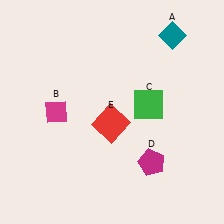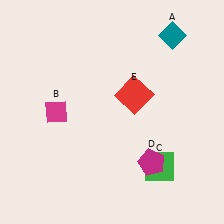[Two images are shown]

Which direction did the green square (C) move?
The green square (C) moved down.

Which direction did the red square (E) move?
The red square (E) moved up.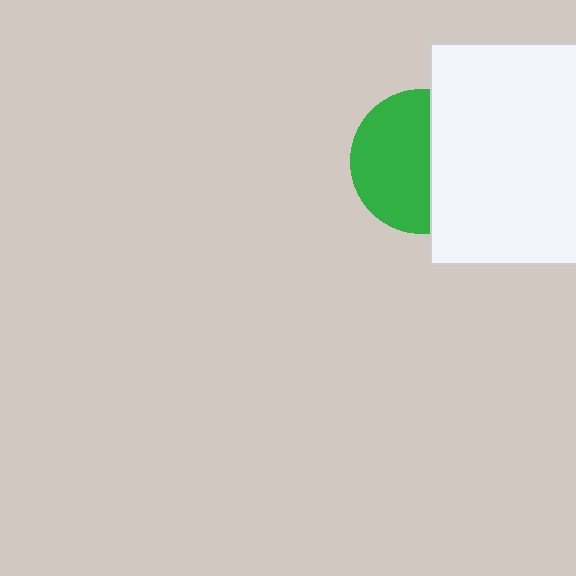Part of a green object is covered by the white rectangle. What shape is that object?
It is a circle.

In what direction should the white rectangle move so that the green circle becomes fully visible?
The white rectangle should move right. That is the shortest direction to clear the overlap and leave the green circle fully visible.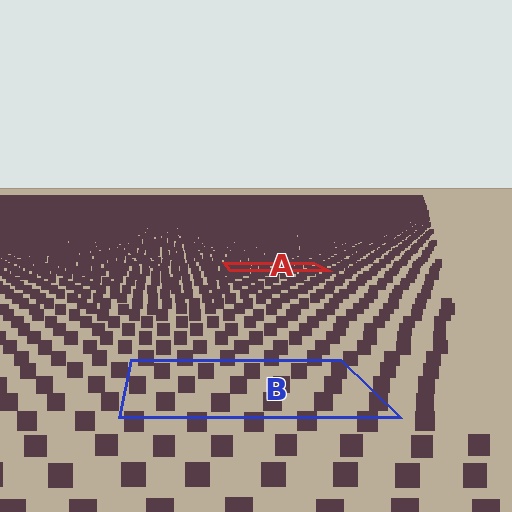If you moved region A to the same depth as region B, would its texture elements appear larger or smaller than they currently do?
They would appear larger. At a closer depth, the same texture elements are projected at a bigger on-screen size.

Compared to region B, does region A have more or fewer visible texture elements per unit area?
Region A has more texture elements per unit area — they are packed more densely because it is farther away.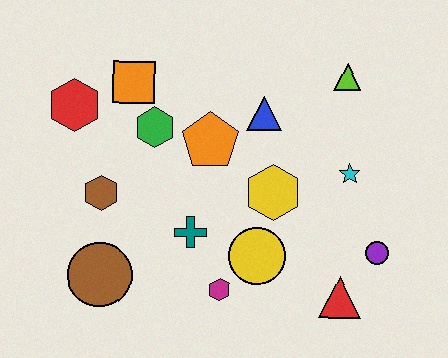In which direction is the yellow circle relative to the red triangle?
The yellow circle is to the left of the red triangle.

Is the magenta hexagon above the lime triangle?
No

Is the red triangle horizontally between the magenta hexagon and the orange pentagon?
No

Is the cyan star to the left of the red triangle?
No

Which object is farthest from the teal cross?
The lime triangle is farthest from the teal cross.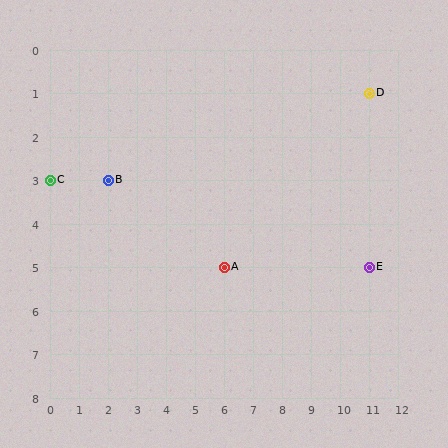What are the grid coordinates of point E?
Point E is at grid coordinates (11, 5).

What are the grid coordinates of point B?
Point B is at grid coordinates (2, 3).